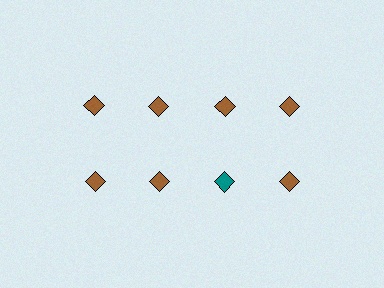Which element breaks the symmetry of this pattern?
The teal diamond in the second row, center column breaks the symmetry. All other shapes are brown diamonds.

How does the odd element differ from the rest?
It has a different color: teal instead of brown.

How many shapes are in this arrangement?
There are 8 shapes arranged in a grid pattern.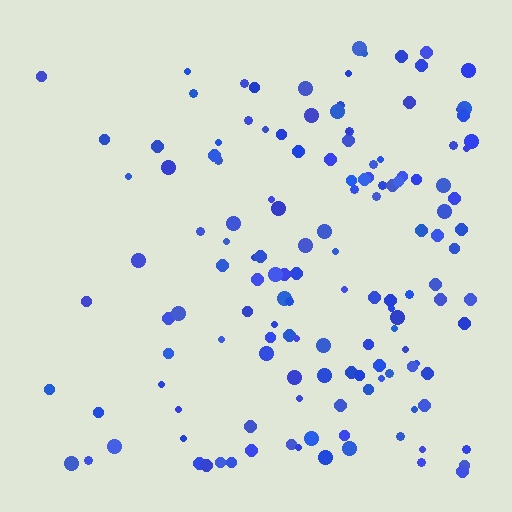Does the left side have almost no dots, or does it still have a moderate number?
Still a moderate number, just noticeably fewer than the right.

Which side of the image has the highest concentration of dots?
The right.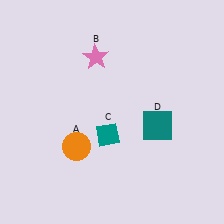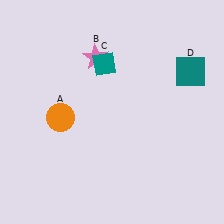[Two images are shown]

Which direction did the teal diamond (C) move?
The teal diamond (C) moved up.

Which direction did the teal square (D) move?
The teal square (D) moved up.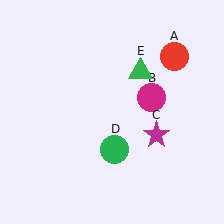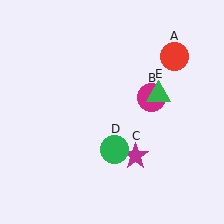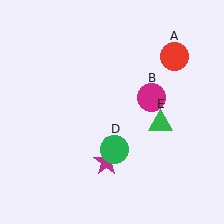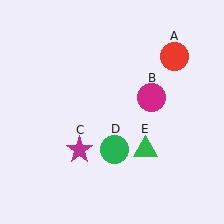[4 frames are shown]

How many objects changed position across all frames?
2 objects changed position: magenta star (object C), green triangle (object E).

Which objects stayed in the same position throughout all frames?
Red circle (object A) and magenta circle (object B) and green circle (object D) remained stationary.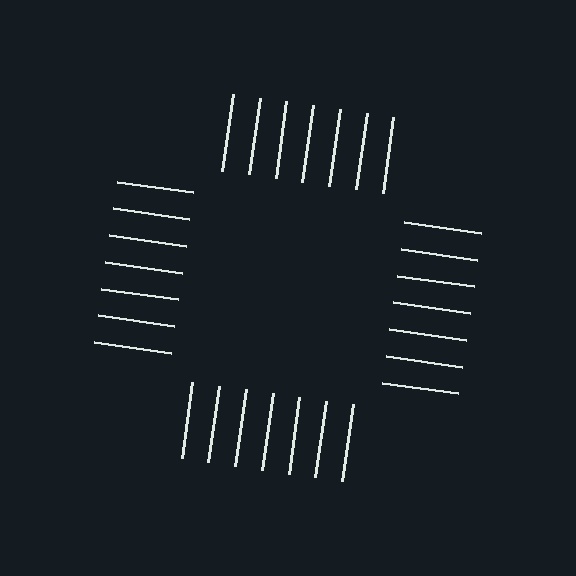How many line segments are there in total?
28 — 7 along each of the 4 edges.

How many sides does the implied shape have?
4 sides — the line-ends trace a square.